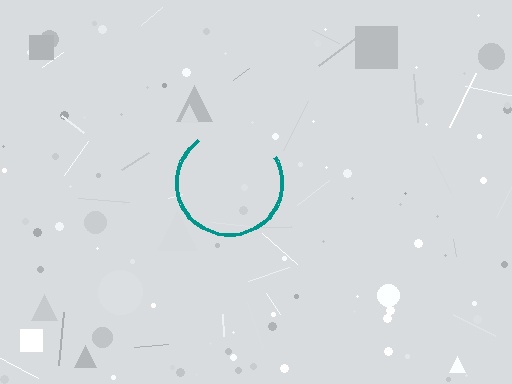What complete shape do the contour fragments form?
The contour fragments form a circle.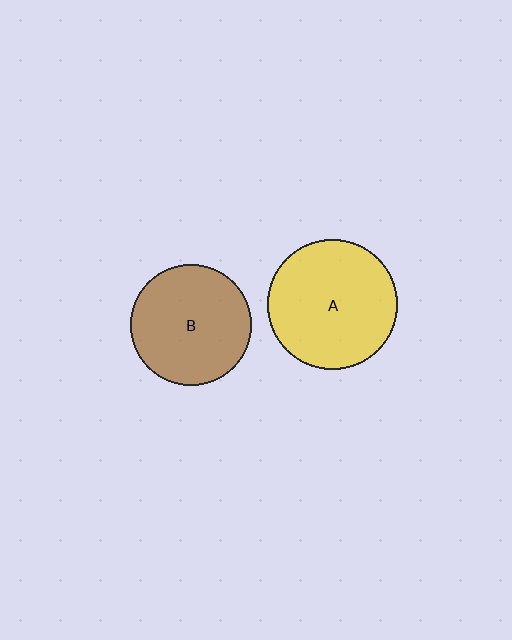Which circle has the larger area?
Circle A (yellow).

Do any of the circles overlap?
No, none of the circles overlap.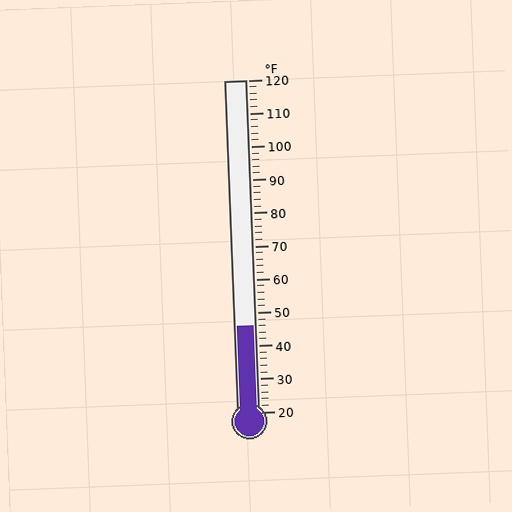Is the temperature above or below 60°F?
The temperature is below 60°F.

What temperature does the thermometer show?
The thermometer shows approximately 46°F.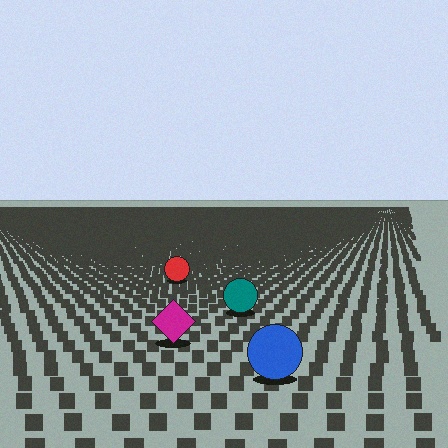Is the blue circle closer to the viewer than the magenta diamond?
Yes. The blue circle is closer — you can tell from the texture gradient: the ground texture is coarser near it.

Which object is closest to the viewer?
The blue circle is closest. The texture marks near it are larger and more spread out.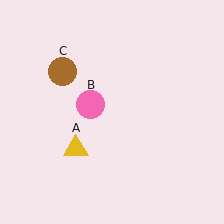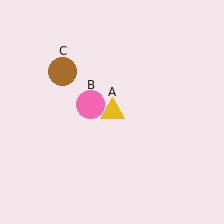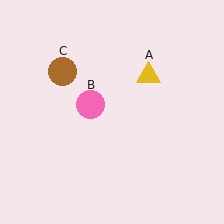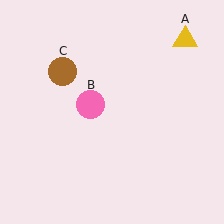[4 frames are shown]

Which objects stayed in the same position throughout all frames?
Pink circle (object B) and brown circle (object C) remained stationary.